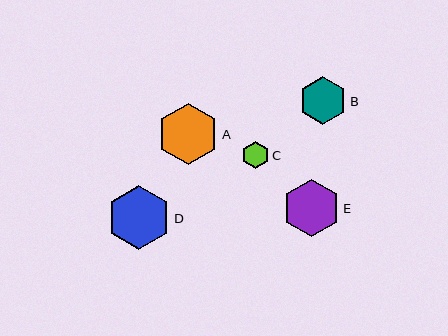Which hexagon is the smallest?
Hexagon C is the smallest with a size of approximately 27 pixels.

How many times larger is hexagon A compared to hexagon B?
Hexagon A is approximately 1.3 times the size of hexagon B.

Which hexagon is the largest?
Hexagon D is the largest with a size of approximately 64 pixels.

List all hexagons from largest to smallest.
From largest to smallest: D, A, E, B, C.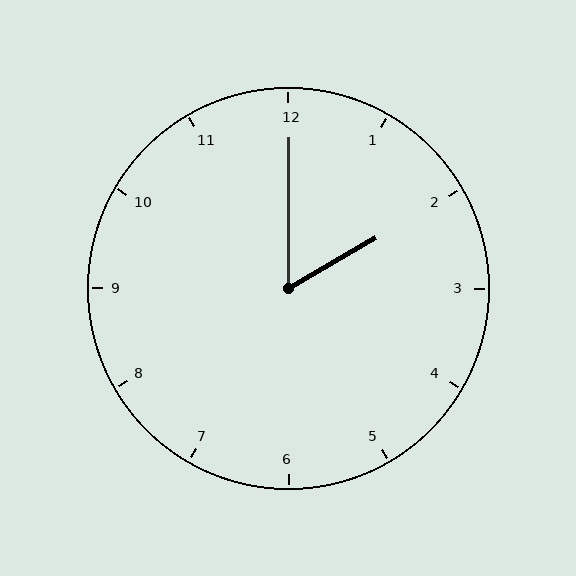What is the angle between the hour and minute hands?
Approximately 60 degrees.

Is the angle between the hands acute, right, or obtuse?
It is acute.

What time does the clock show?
2:00.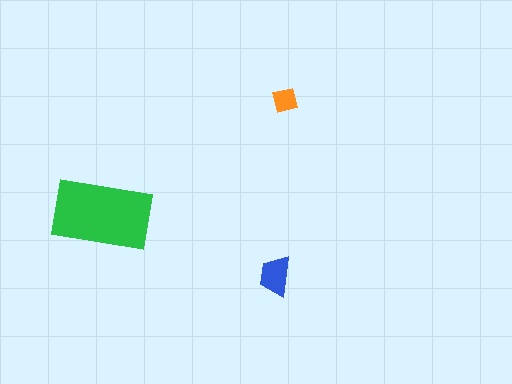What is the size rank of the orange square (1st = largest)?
3rd.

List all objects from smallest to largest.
The orange square, the blue trapezoid, the green rectangle.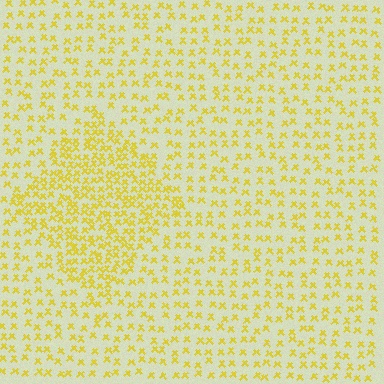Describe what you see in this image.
The image contains small yellow elements arranged at two different densities. A diamond-shaped region is visible where the elements are more densely packed than the surrounding area.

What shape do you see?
I see a diamond.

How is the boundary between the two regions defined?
The boundary is defined by a change in element density (approximately 2.0x ratio). All elements are the same color, size, and shape.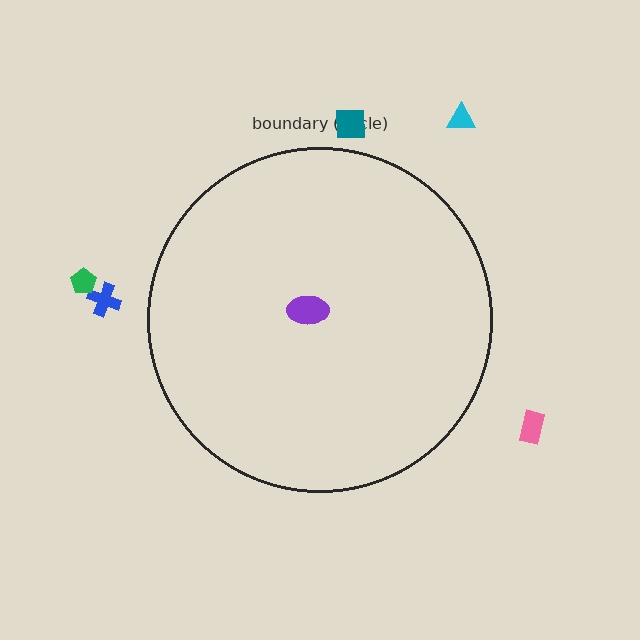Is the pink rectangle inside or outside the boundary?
Outside.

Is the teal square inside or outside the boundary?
Outside.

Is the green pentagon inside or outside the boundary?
Outside.